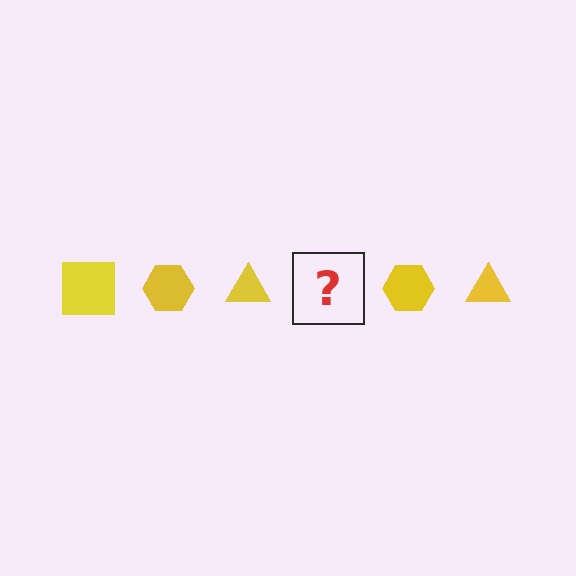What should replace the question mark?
The question mark should be replaced with a yellow square.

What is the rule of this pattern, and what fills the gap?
The rule is that the pattern cycles through square, hexagon, triangle shapes in yellow. The gap should be filled with a yellow square.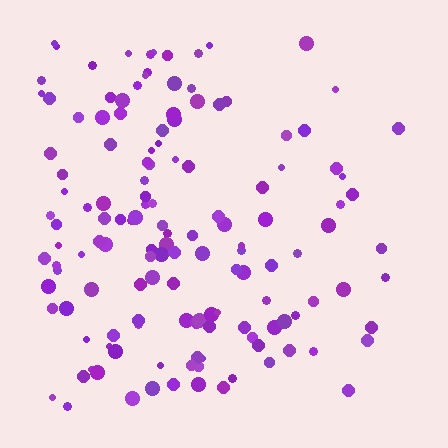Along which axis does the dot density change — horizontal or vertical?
Horizontal.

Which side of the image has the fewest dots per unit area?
The right.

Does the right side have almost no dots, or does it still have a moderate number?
Still a moderate number, just noticeably fewer than the left.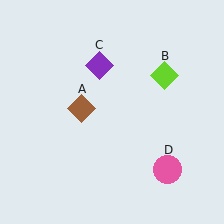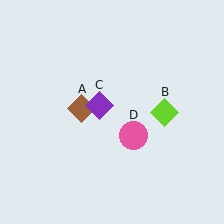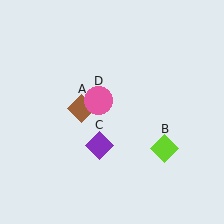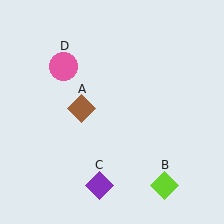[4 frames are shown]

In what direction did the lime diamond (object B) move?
The lime diamond (object B) moved down.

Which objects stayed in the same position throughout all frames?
Brown diamond (object A) remained stationary.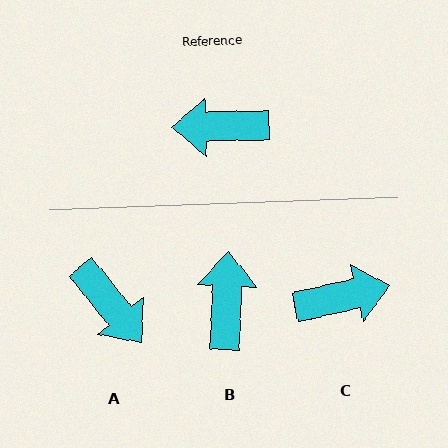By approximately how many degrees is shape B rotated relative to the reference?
Approximately 94 degrees clockwise.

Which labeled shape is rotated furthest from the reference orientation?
C, about 168 degrees away.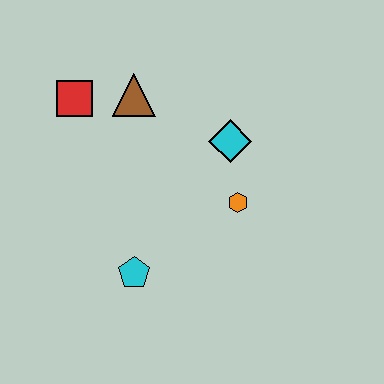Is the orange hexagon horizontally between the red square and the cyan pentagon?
No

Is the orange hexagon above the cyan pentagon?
Yes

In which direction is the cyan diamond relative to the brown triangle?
The cyan diamond is to the right of the brown triangle.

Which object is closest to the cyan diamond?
The orange hexagon is closest to the cyan diamond.